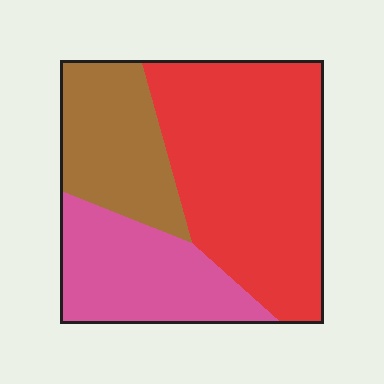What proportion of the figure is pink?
Pink covers roughly 25% of the figure.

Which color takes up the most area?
Red, at roughly 50%.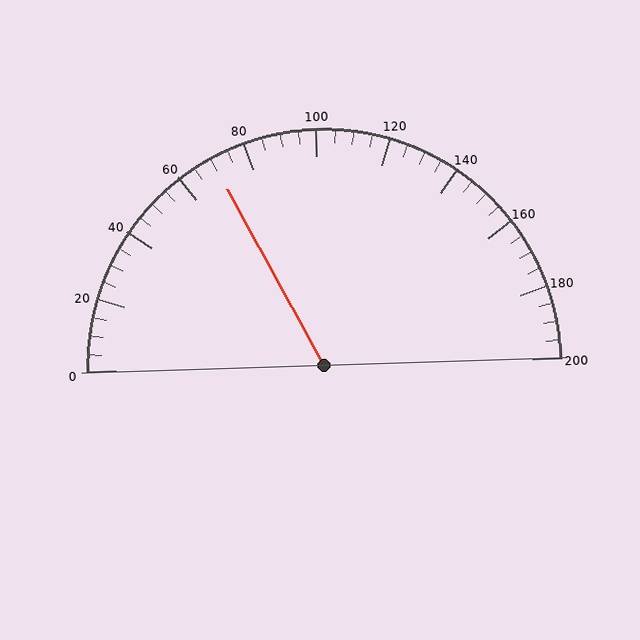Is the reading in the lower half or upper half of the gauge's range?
The reading is in the lower half of the range (0 to 200).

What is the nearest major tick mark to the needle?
The nearest major tick mark is 80.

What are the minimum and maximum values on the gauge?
The gauge ranges from 0 to 200.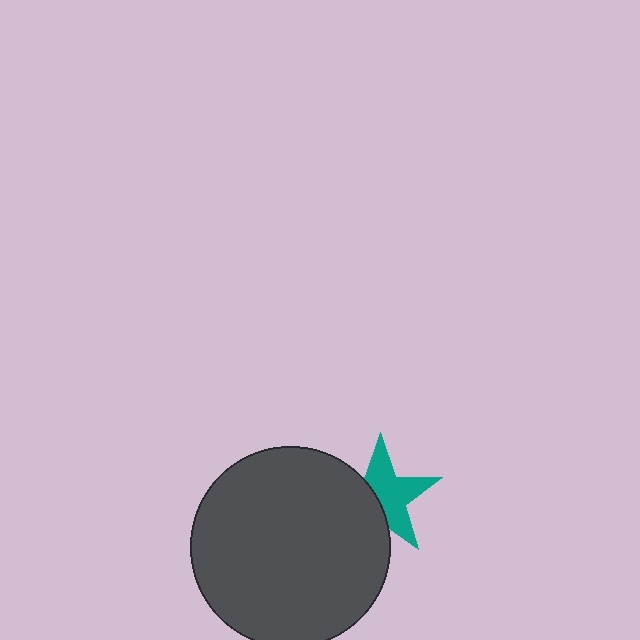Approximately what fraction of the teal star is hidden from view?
Roughly 41% of the teal star is hidden behind the dark gray circle.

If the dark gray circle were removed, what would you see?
You would see the complete teal star.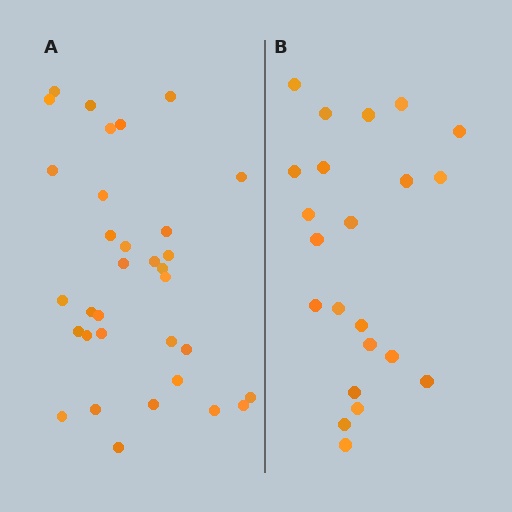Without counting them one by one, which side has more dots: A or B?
Region A (the left region) has more dots.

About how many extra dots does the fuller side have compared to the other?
Region A has roughly 12 or so more dots than region B.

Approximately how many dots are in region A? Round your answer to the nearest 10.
About 30 dots. (The exact count is 33, which rounds to 30.)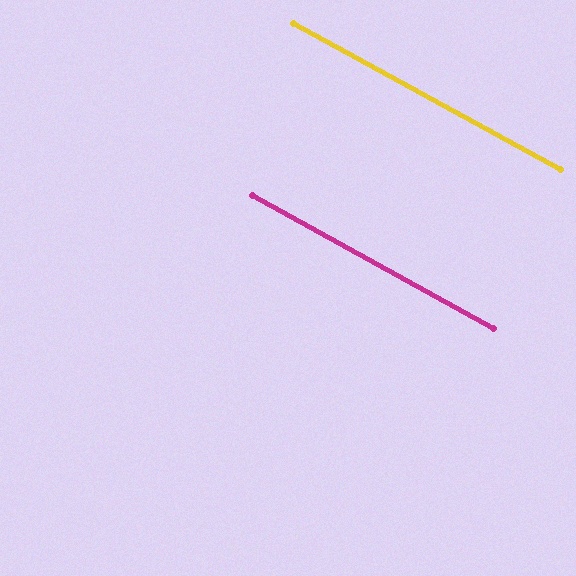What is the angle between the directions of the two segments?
Approximately 0 degrees.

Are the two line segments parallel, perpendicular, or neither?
Parallel — their directions differ by only 0.4°.